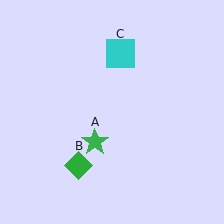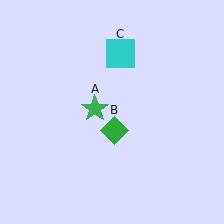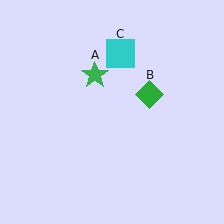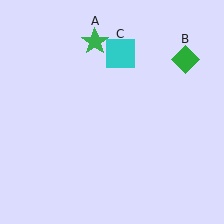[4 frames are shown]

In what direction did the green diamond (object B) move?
The green diamond (object B) moved up and to the right.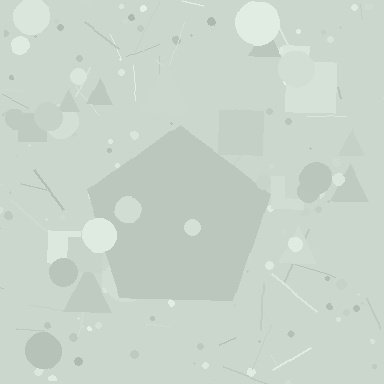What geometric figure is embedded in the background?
A pentagon is embedded in the background.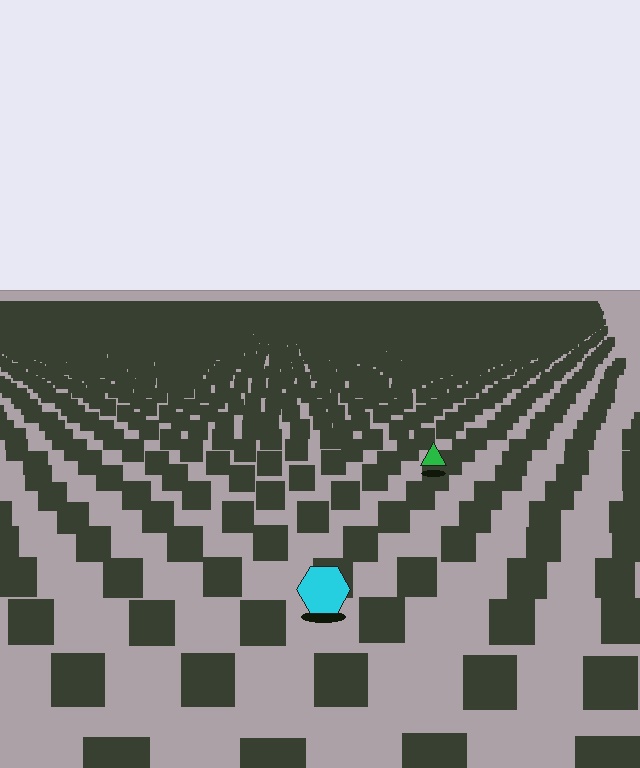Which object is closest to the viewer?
The cyan hexagon is closest. The texture marks near it are larger and more spread out.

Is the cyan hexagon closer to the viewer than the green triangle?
Yes. The cyan hexagon is closer — you can tell from the texture gradient: the ground texture is coarser near it.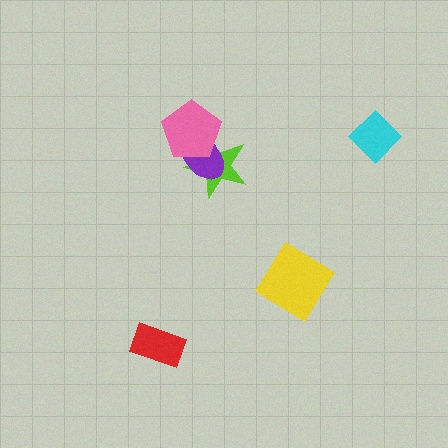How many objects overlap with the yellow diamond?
0 objects overlap with the yellow diamond.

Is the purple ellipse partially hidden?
Yes, it is partially covered by another shape.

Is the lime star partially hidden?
Yes, it is partially covered by another shape.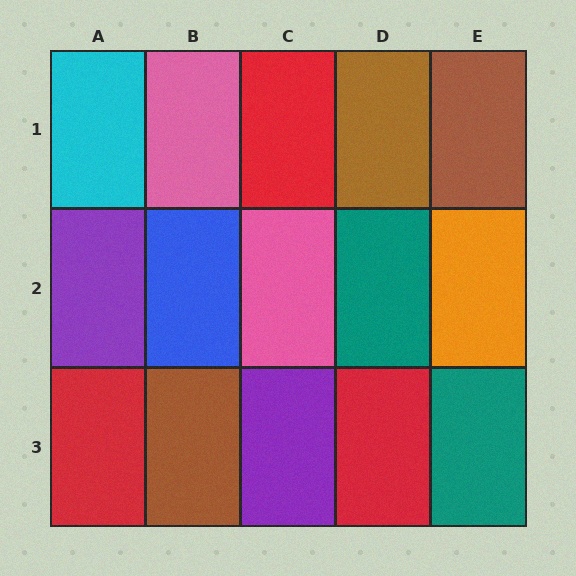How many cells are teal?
2 cells are teal.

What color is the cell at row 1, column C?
Red.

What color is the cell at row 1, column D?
Brown.